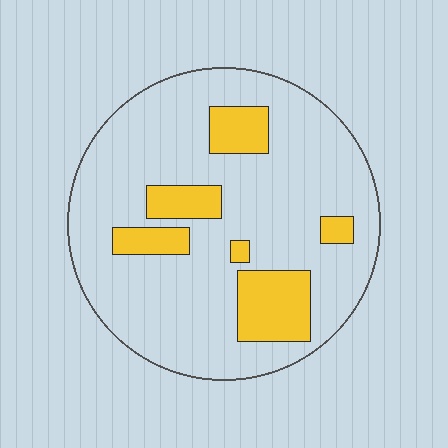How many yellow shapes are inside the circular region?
6.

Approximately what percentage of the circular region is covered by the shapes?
Approximately 20%.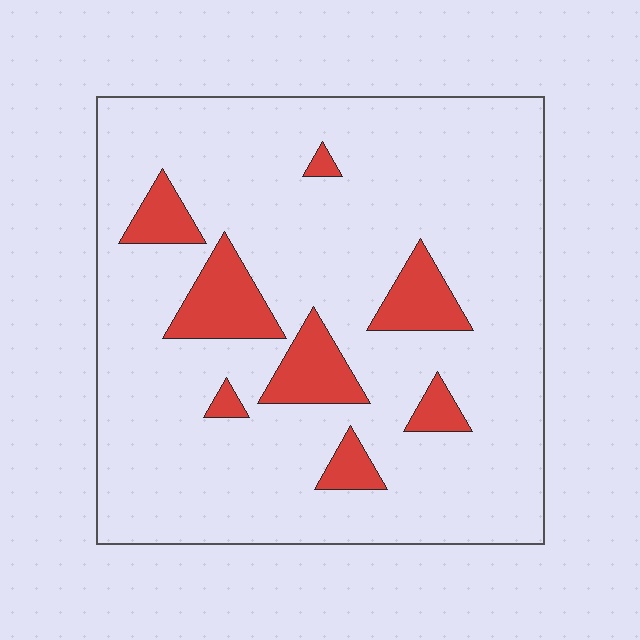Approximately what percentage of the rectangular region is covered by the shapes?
Approximately 15%.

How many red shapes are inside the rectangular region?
8.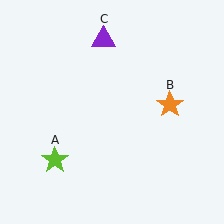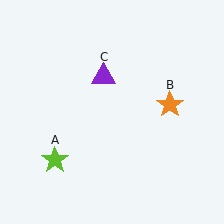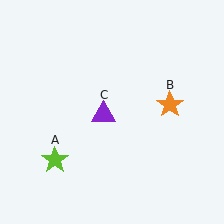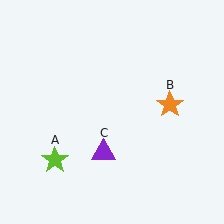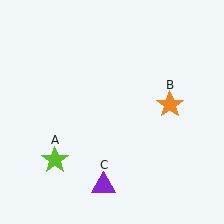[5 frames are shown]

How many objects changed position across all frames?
1 object changed position: purple triangle (object C).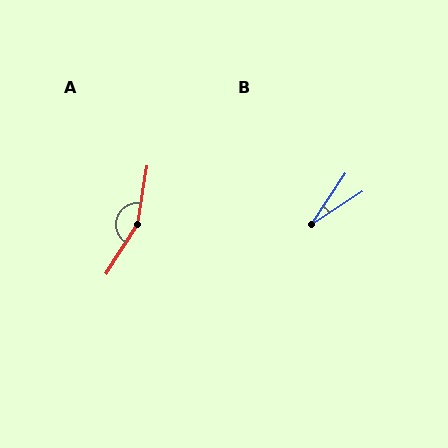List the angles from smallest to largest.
B (23°), A (157°).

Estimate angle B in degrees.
Approximately 23 degrees.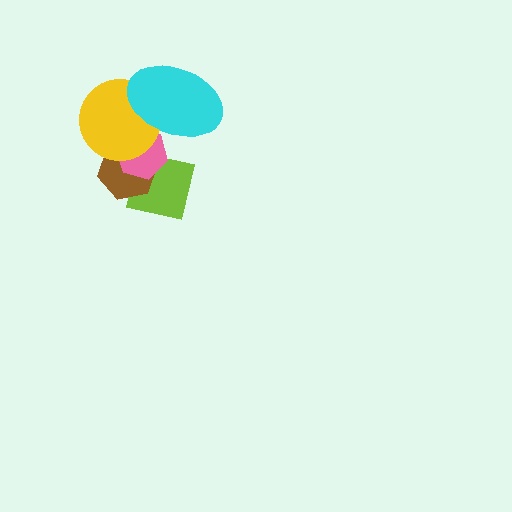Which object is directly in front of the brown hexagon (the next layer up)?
The pink hexagon is directly in front of the brown hexagon.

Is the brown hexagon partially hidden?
Yes, it is partially covered by another shape.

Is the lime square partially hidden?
Yes, it is partially covered by another shape.